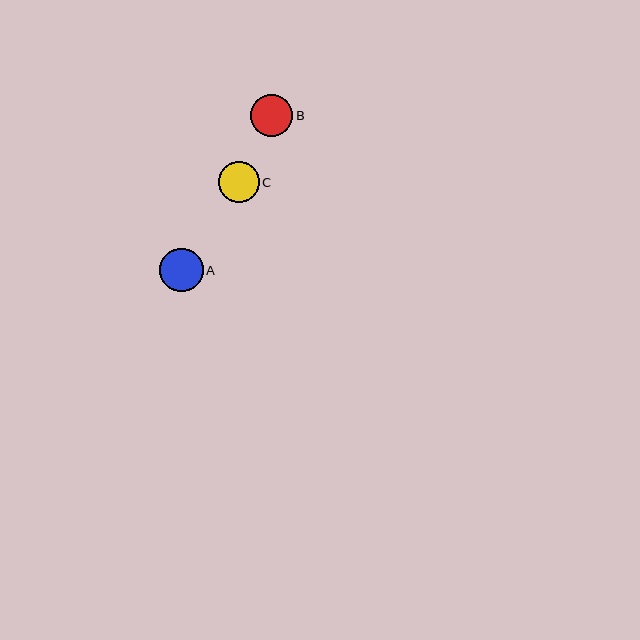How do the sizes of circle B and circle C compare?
Circle B and circle C are approximately the same size.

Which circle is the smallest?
Circle C is the smallest with a size of approximately 41 pixels.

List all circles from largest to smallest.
From largest to smallest: A, B, C.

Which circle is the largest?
Circle A is the largest with a size of approximately 44 pixels.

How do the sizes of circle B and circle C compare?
Circle B and circle C are approximately the same size.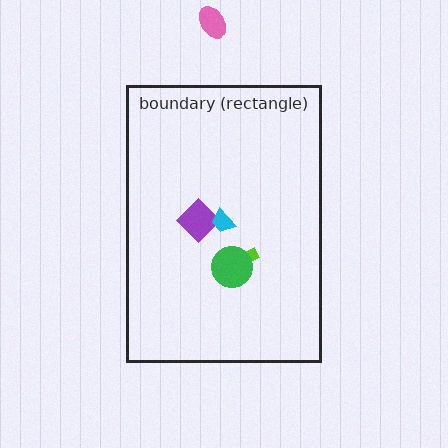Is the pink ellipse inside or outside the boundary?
Outside.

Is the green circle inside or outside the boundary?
Inside.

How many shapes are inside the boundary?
4 inside, 1 outside.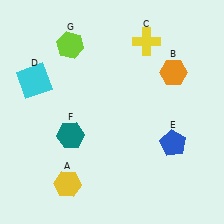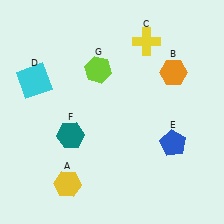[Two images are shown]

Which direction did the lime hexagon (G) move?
The lime hexagon (G) moved right.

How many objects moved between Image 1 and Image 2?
1 object moved between the two images.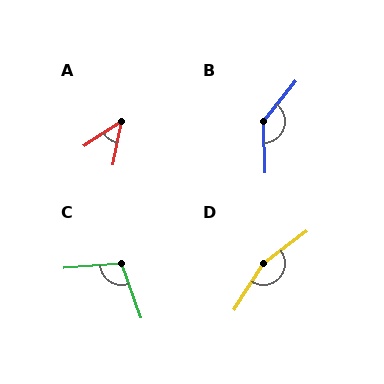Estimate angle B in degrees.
Approximately 139 degrees.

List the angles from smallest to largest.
A (46°), C (105°), B (139°), D (159°).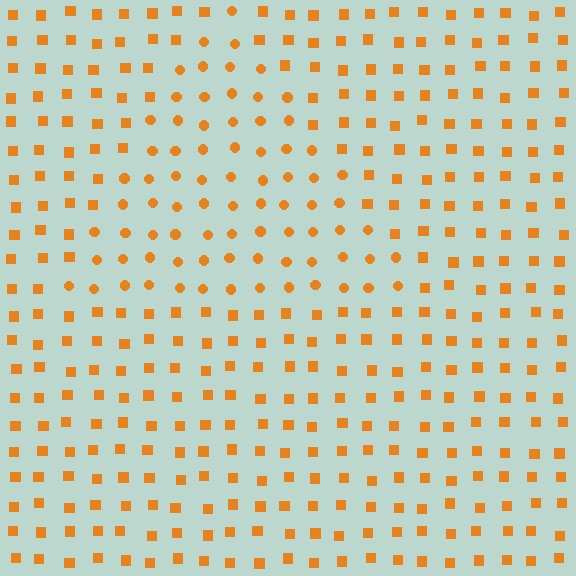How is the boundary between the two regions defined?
The boundary is defined by a change in element shape: circles inside vs. squares outside. All elements share the same color and spacing.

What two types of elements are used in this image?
The image uses circles inside the triangle region and squares outside it.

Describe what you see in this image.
The image is filled with small orange elements arranged in a uniform grid. A triangle-shaped region contains circles, while the surrounding area contains squares. The boundary is defined purely by the change in element shape.